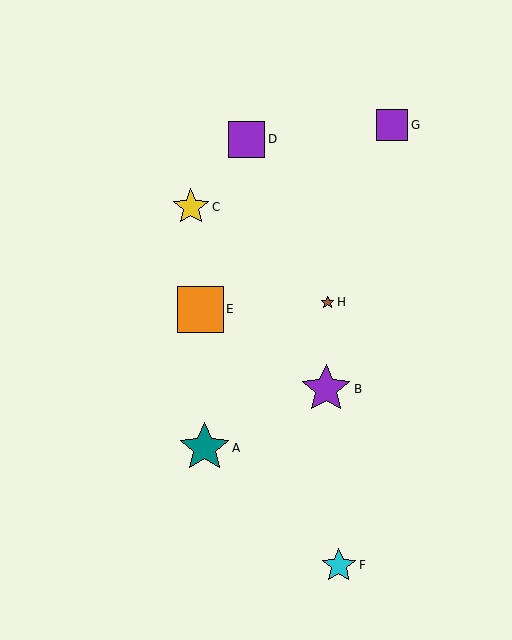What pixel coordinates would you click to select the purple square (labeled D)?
Click at (247, 139) to select the purple square D.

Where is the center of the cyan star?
The center of the cyan star is at (339, 565).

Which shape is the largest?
The teal star (labeled A) is the largest.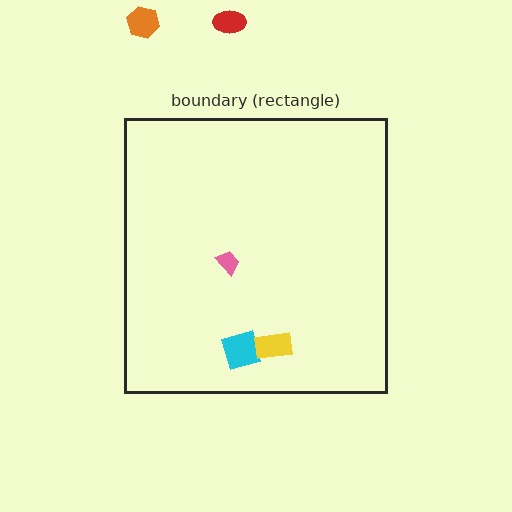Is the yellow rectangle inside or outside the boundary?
Inside.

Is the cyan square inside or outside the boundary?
Inside.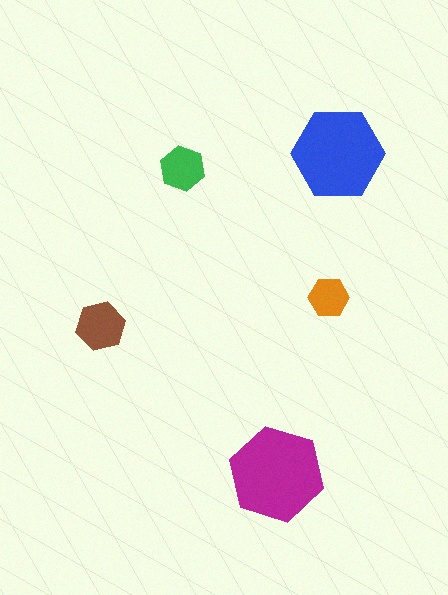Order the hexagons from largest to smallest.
the magenta one, the blue one, the brown one, the green one, the orange one.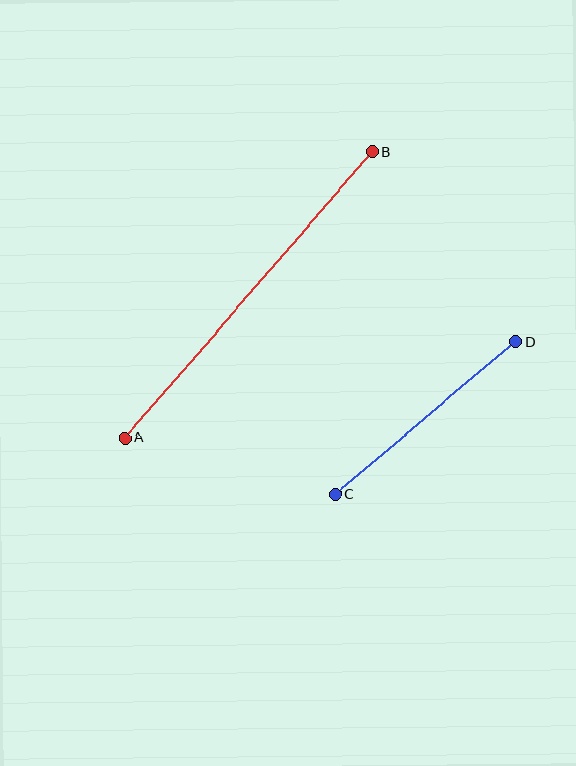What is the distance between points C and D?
The distance is approximately 236 pixels.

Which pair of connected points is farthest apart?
Points A and B are farthest apart.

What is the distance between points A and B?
The distance is approximately 378 pixels.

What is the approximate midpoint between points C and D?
The midpoint is at approximately (425, 418) pixels.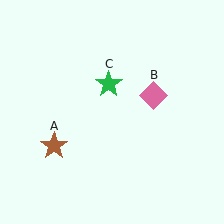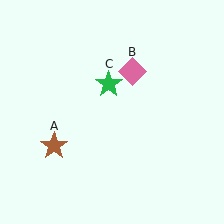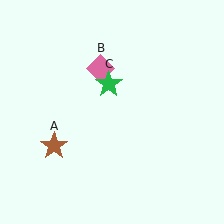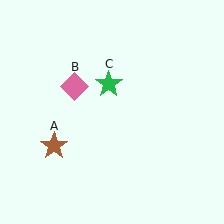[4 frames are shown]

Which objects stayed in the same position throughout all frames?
Brown star (object A) and green star (object C) remained stationary.